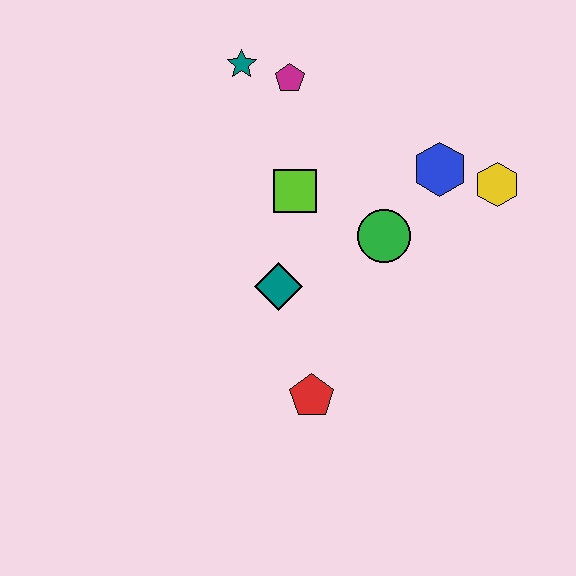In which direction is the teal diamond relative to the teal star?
The teal diamond is below the teal star.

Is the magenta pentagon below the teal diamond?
No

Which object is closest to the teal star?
The magenta pentagon is closest to the teal star.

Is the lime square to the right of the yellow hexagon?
No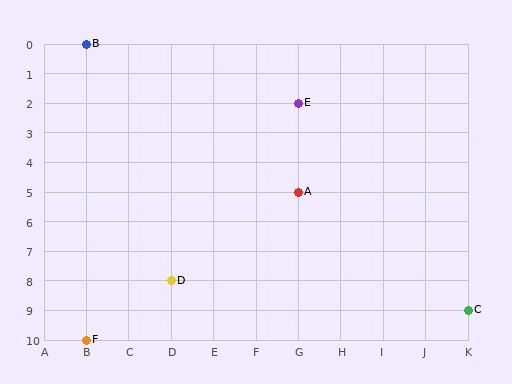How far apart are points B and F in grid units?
Points B and F are 10 rows apart.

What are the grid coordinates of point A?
Point A is at grid coordinates (G, 5).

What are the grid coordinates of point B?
Point B is at grid coordinates (B, 0).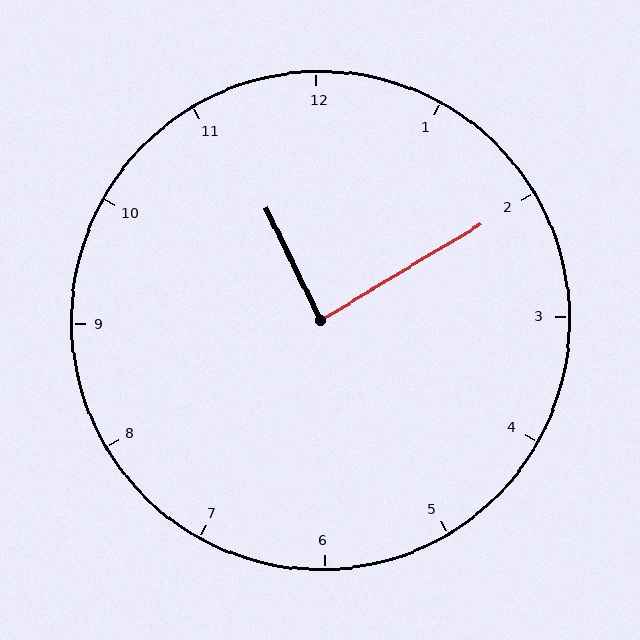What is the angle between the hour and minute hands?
Approximately 85 degrees.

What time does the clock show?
11:10.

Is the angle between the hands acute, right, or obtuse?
It is right.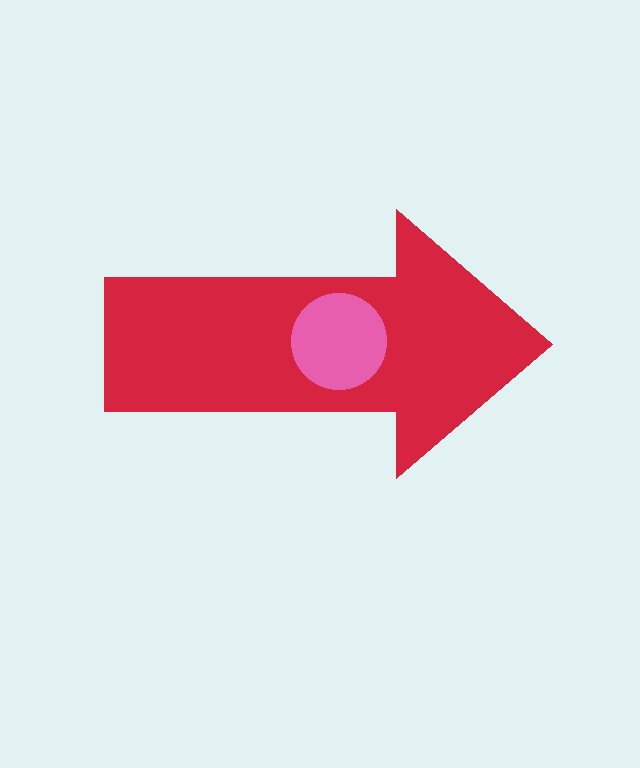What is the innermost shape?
The pink circle.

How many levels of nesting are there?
2.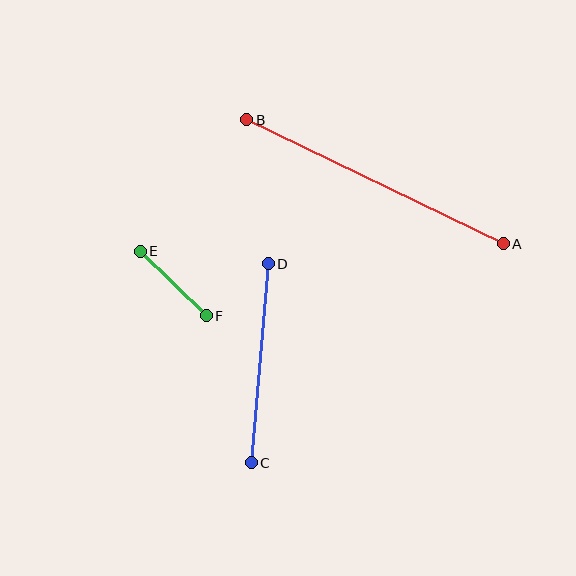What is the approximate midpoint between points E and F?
The midpoint is at approximately (173, 283) pixels.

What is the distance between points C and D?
The distance is approximately 200 pixels.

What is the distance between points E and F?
The distance is approximately 93 pixels.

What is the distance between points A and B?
The distance is approximately 285 pixels.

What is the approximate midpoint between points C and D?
The midpoint is at approximately (260, 363) pixels.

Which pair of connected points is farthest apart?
Points A and B are farthest apart.